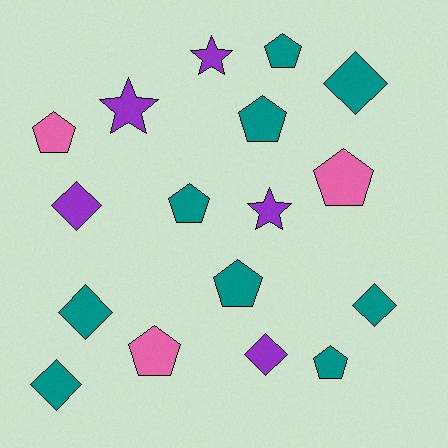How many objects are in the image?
There are 17 objects.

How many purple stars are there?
There are 3 purple stars.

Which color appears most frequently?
Teal, with 9 objects.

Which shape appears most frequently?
Pentagon, with 8 objects.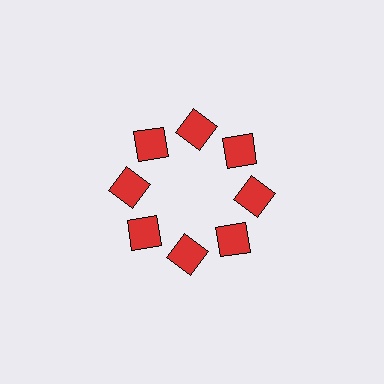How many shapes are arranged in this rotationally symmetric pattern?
There are 8 shapes, arranged in 8 groups of 1.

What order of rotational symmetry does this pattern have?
This pattern has 8-fold rotational symmetry.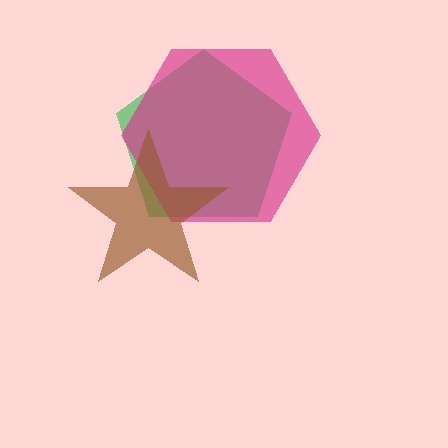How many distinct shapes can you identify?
There are 3 distinct shapes: a green pentagon, a magenta hexagon, a brown star.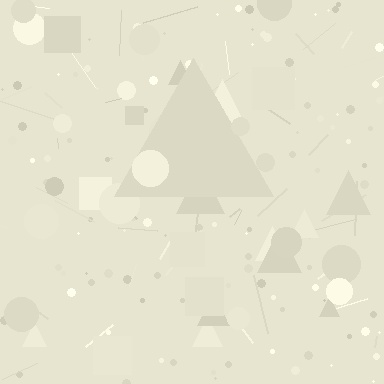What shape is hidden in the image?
A triangle is hidden in the image.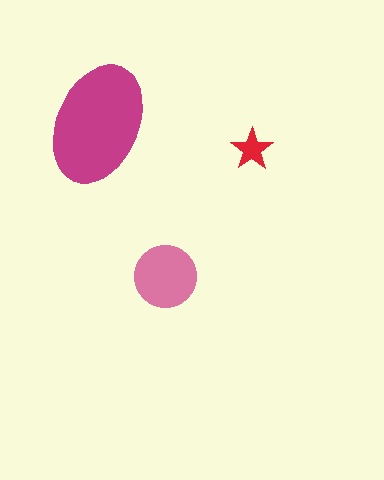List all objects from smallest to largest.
The red star, the pink circle, the magenta ellipse.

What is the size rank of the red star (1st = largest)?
3rd.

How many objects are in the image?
There are 3 objects in the image.